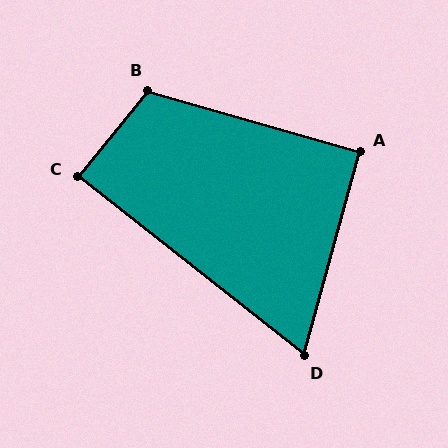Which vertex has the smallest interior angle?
D, at approximately 67 degrees.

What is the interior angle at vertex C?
Approximately 89 degrees (approximately right).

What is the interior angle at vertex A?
Approximately 91 degrees (approximately right).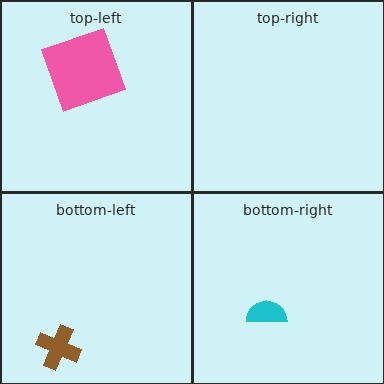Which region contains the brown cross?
The bottom-left region.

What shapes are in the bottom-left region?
The brown cross.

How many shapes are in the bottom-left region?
1.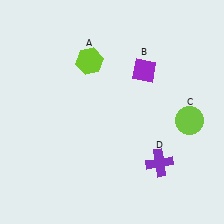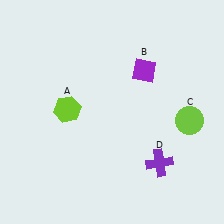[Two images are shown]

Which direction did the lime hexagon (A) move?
The lime hexagon (A) moved down.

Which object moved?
The lime hexagon (A) moved down.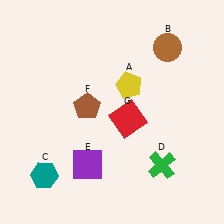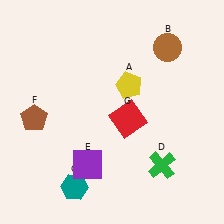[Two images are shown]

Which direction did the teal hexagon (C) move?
The teal hexagon (C) moved right.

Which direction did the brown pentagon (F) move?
The brown pentagon (F) moved left.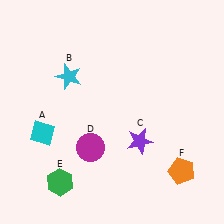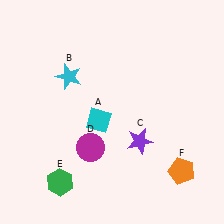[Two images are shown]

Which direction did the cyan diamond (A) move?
The cyan diamond (A) moved right.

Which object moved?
The cyan diamond (A) moved right.